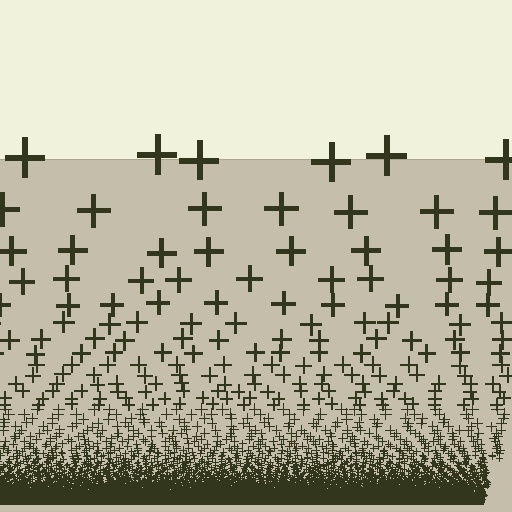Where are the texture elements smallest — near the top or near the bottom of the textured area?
Near the bottom.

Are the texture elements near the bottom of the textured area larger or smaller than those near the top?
Smaller. The gradient is inverted — elements near the bottom are smaller and denser.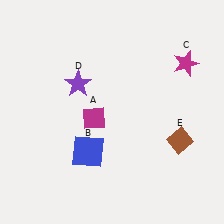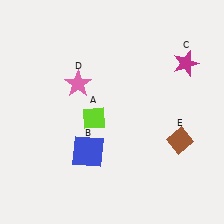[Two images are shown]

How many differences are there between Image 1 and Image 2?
There are 2 differences between the two images.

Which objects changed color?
A changed from magenta to lime. D changed from purple to pink.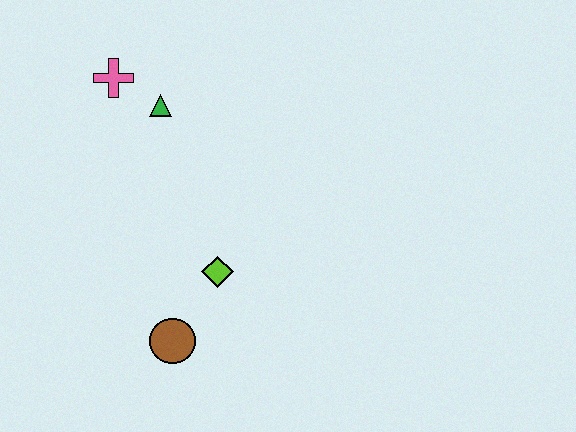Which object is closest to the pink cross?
The green triangle is closest to the pink cross.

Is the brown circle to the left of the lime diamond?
Yes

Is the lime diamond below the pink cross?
Yes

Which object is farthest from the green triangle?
The brown circle is farthest from the green triangle.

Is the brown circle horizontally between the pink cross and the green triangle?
No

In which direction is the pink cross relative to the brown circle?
The pink cross is above the brown circle.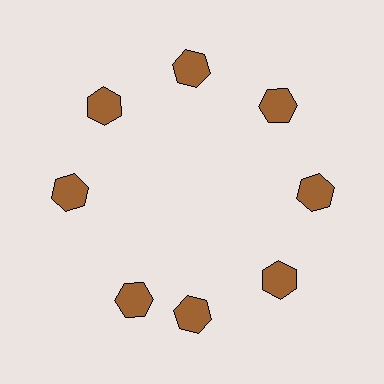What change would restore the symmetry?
The symmetry would be restored by rotating it back into even spacing with its neighbors so that all 8 hexagons sit at equal angles and equal distance from the center.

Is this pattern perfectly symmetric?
No. The 8 brown hexagons are arranged in a ring, but one element near the 8 o'clock position is rotated out of alignment along the ring, breaking the 8-fold rotational symmetry.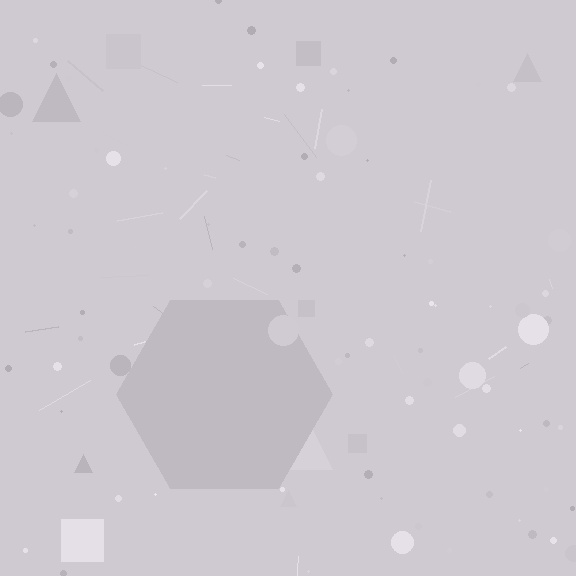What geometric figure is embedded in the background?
A hexagon is embedded in the background.